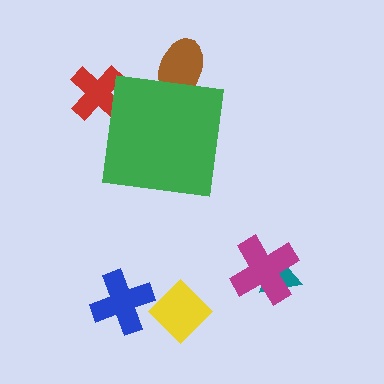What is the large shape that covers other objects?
A green square.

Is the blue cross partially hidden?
No, the blue cross is fully visible.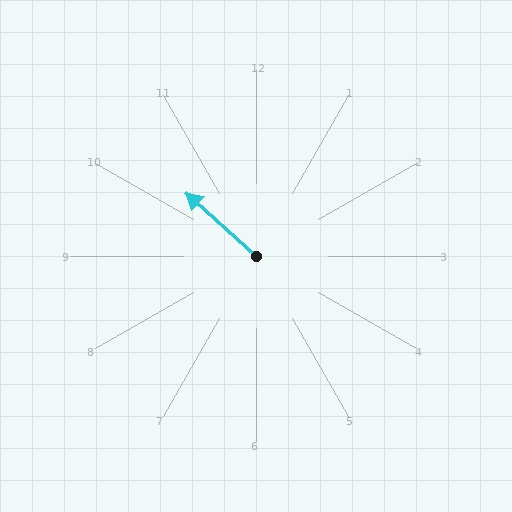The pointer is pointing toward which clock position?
Roughly 10 o'clock.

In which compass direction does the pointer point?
Northwest.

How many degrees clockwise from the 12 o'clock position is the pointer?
Approximately 312 degrees.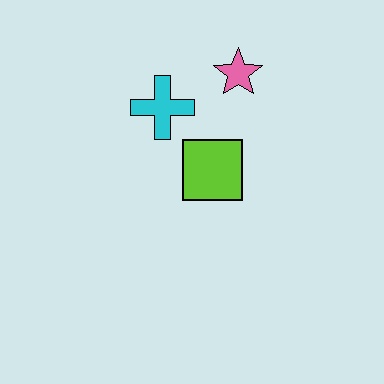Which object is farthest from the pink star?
The lime square is farthest from the pink star.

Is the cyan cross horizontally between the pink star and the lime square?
No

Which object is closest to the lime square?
The cyan cross is closest to the lime square.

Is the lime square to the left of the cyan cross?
No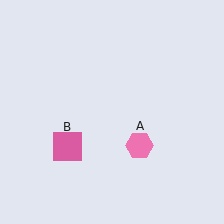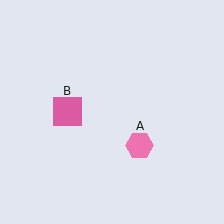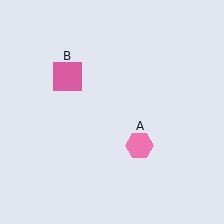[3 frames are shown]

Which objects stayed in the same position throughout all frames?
Pink hexagon (object A) remained stationary.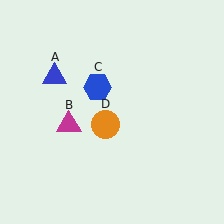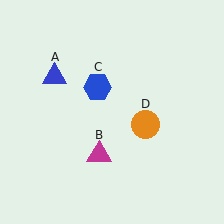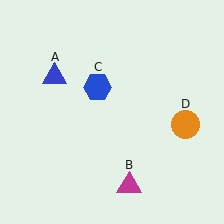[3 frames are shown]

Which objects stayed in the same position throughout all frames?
Blue triangle (object A) and blue hexagon (object C) remained stationary.